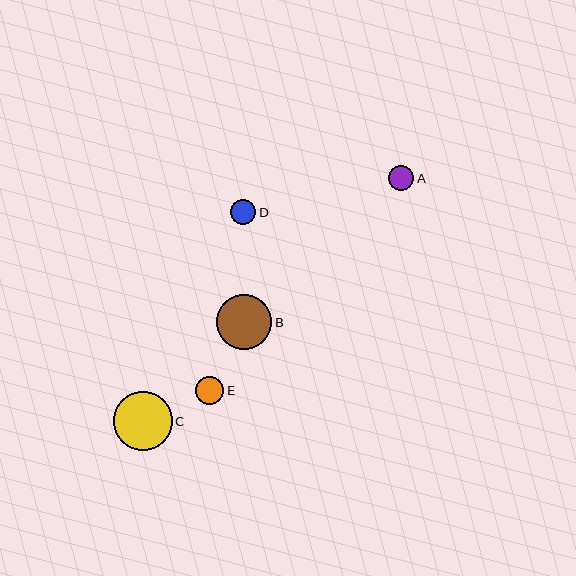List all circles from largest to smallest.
From largest to smallest: C, B, E, D, A.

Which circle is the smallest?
Circle A is the smallest with a size of approximately 25 pixels.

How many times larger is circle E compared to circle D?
Circle E is approximately 1.1 times the size of circle D.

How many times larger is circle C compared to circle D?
Circle C is approximately 2.3 times the size of circle D.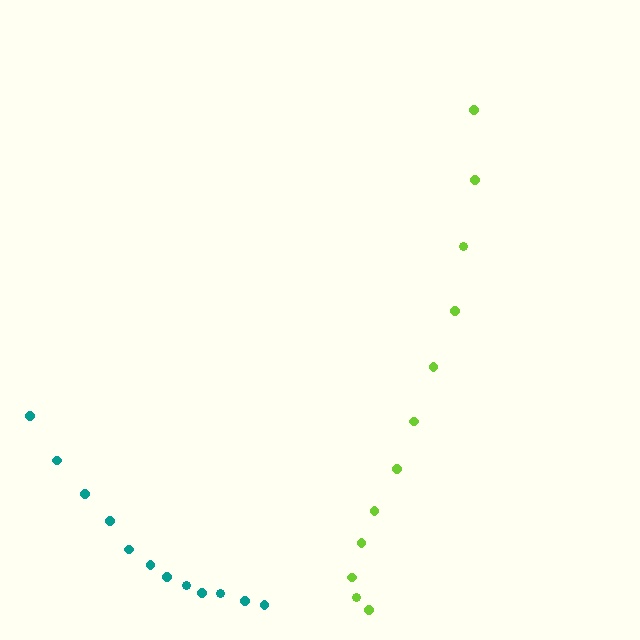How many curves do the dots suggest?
There are 2 distinct paths.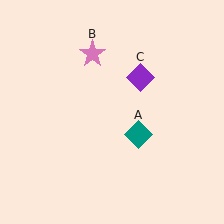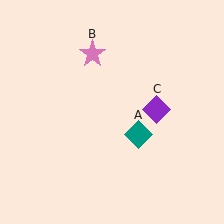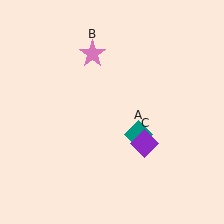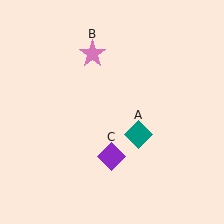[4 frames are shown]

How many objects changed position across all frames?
1 object changed position: purple diamond (object C).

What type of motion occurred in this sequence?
The purple diamond (object C) rotated clockwise around the center of the scene.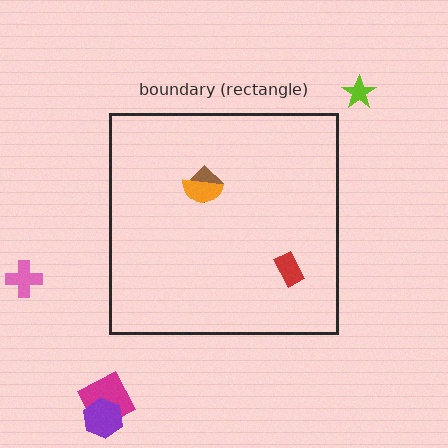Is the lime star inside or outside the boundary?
Outside.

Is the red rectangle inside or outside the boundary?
Inside.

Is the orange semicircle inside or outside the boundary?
Inside.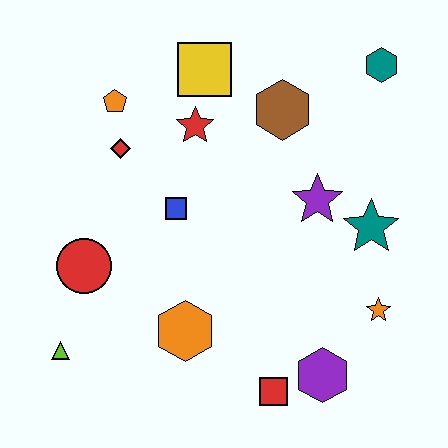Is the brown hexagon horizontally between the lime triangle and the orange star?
Yes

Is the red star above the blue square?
Yes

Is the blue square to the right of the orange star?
No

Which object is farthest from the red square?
The teal hexagon is farthest from the red square.